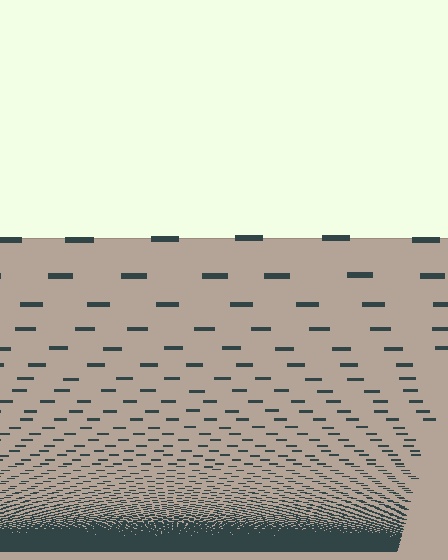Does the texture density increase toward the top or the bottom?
Density increases toward the bottom.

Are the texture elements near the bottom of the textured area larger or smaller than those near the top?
Smaller. The gradient is inverted — elements near the bottom are smaller and denser.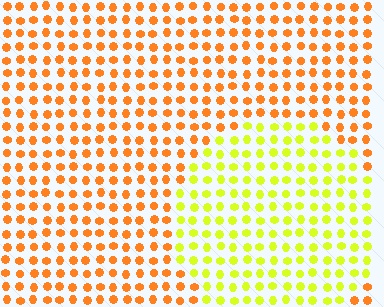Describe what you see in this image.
The image is filled with small orange elements in a uniform arrangement. A circle-shaped region is visible where the elements are tinted to a slightly different hue, forming a subtle color boundary.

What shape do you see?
I see a circle.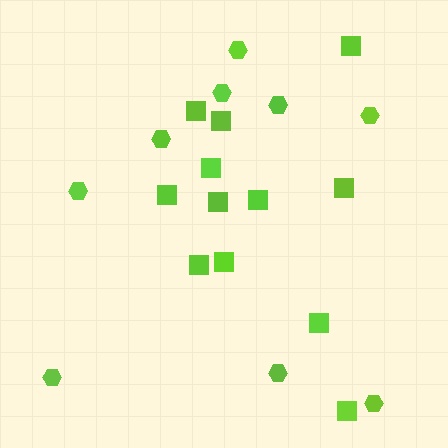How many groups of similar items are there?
There are 2 groups: one group of squares (12) and one group of hexagons (9).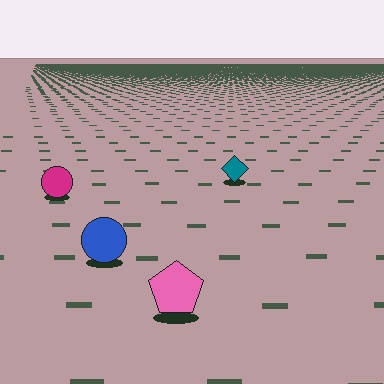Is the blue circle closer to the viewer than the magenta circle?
Yes. The blue circle is closer — you can tell from the texture gradient: the ground texture is coarser near it.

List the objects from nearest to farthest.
From nearest to farthest: the pink pentagon, the blue circle, the magenta circle, the teal diamond.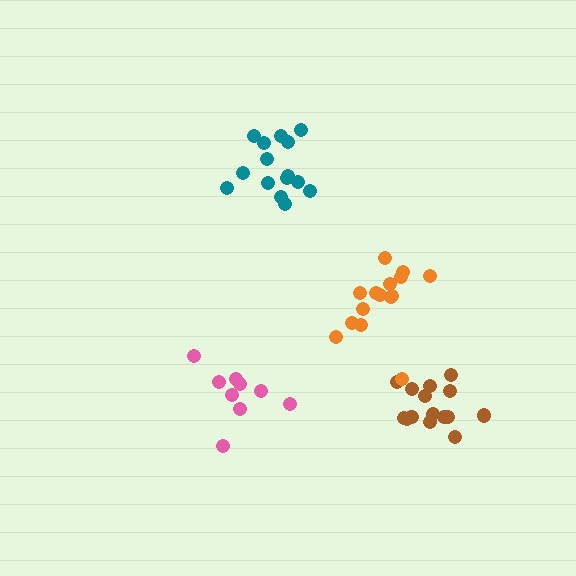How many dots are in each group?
Group 1: 15 dots, Group 2: 15 dots, Group 3: 9 dots, Group 4: 15 dots (54 total).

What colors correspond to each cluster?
The clusters are colored: teal, brown, pink, orange.